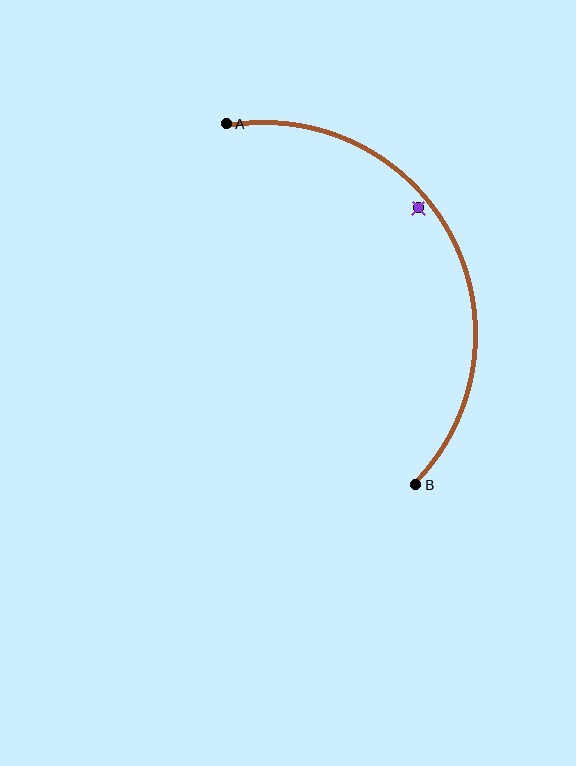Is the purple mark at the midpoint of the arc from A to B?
No — the purple mark does not lie on the arc at all. It sits slightly inside the curve.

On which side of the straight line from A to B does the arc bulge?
The arc bulges to the right of the straight line connecting A and B.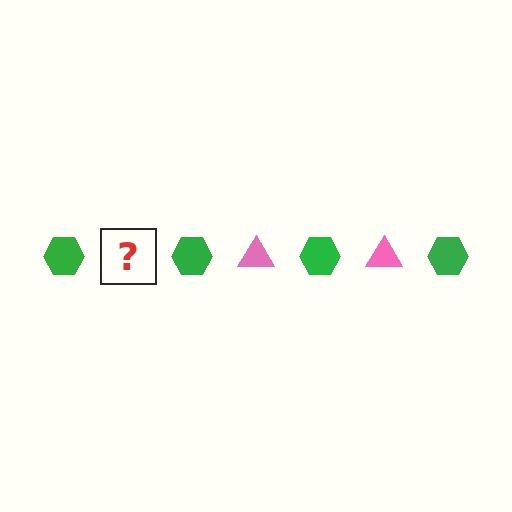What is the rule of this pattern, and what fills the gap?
The rule is that the pattern alternates between green hexagon and pink triangle. The gap should be filled with a pink triangle.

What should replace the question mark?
The question mark should be replaced with a pink triangle.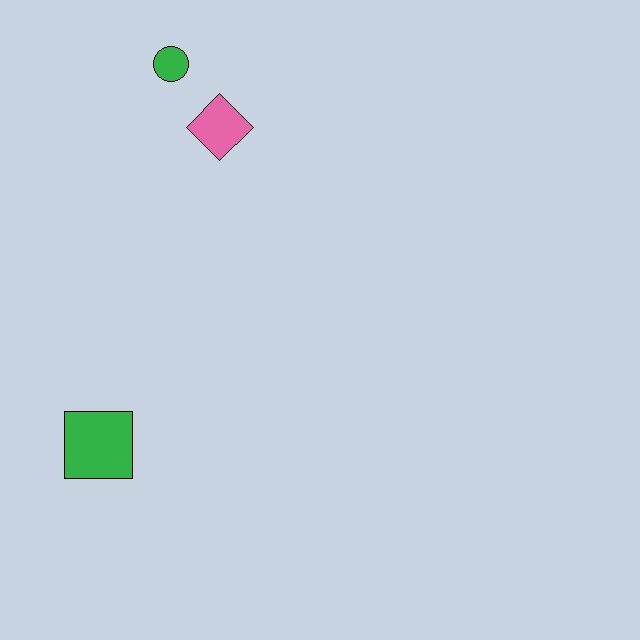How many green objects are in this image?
There are 2 green objects.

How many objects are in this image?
There are 3 objects.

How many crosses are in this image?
There are no crosses.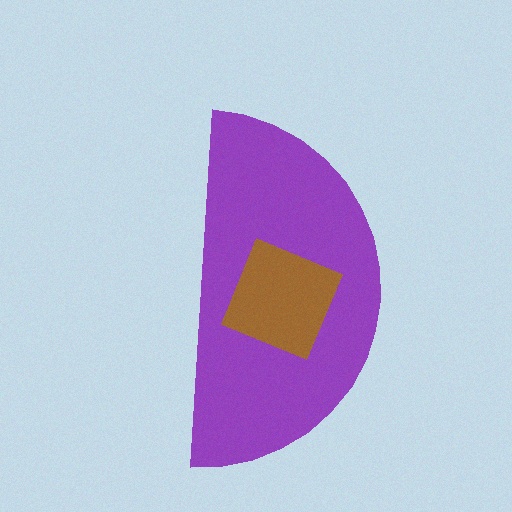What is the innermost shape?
The brown square.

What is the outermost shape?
The purple semicircle.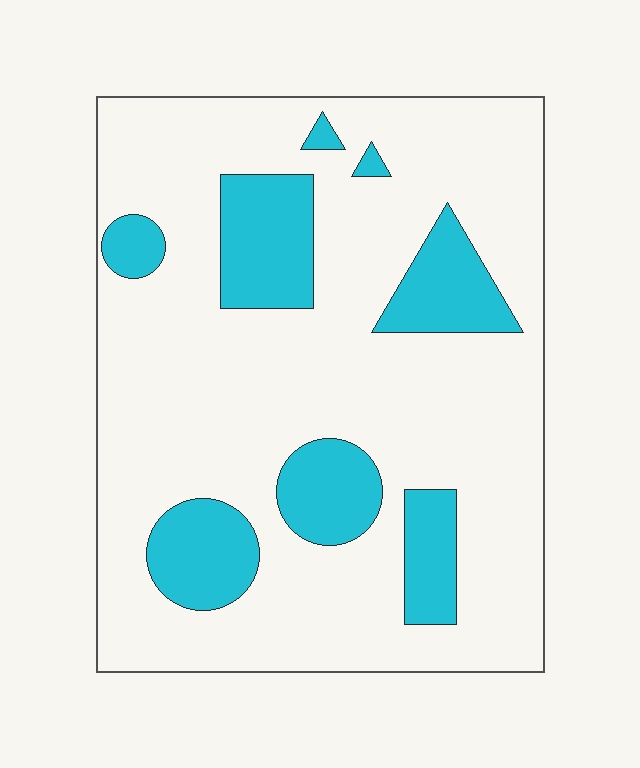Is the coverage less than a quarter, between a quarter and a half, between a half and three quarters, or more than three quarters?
Less than a quarter.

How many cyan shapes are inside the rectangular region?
8.